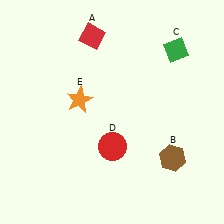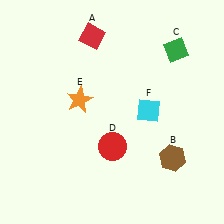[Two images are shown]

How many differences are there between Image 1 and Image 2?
There is 1 difference between the two images.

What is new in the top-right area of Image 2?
A cyan diamond (F) was added in the top-right area of Image 2.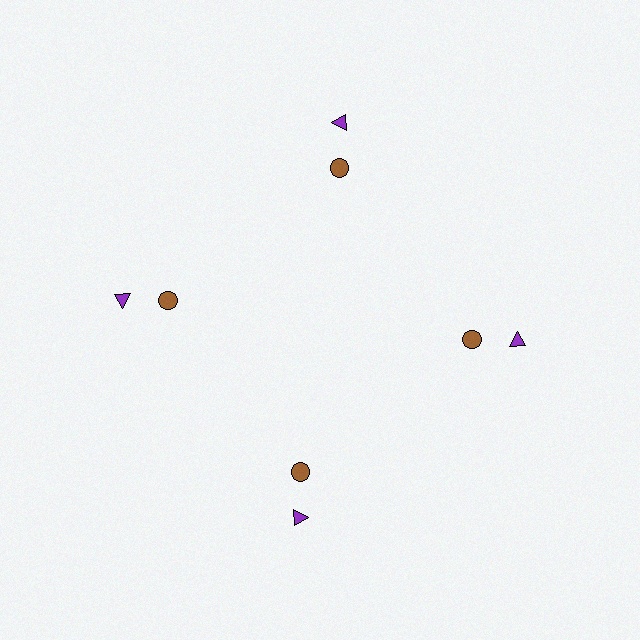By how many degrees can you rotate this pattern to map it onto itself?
The pattern maps onto itself every 90 degrees of rotation.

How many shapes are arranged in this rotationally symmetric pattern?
There are 8 shapes, arranged in 4 groups of 2.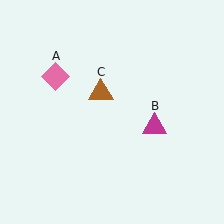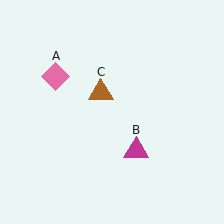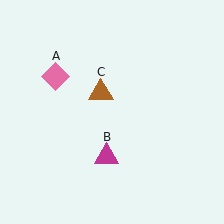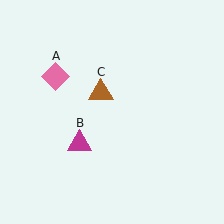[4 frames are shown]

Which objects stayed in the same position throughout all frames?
Pink diamond (object A) and brown triangle (object C) remained stationary.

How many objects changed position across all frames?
1 object changed position: magenta triangle (object B).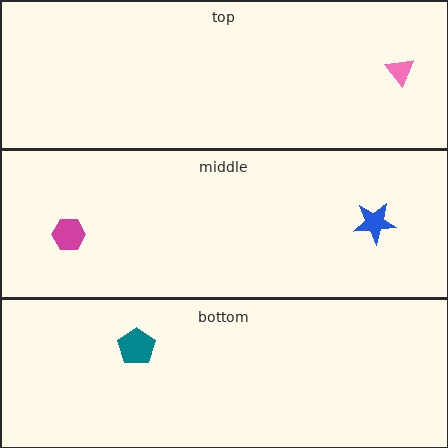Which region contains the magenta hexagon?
The middle region.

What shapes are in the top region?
The pink triangle.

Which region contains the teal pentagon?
The bottom region.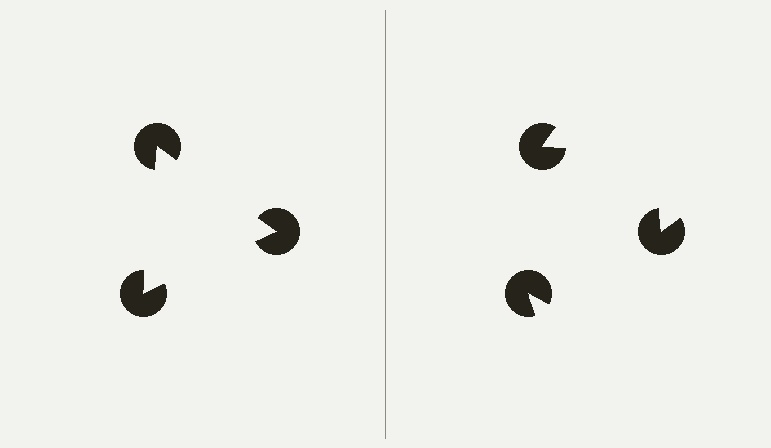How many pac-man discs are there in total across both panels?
6 — 3 on each side.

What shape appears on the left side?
An illusory triangle.